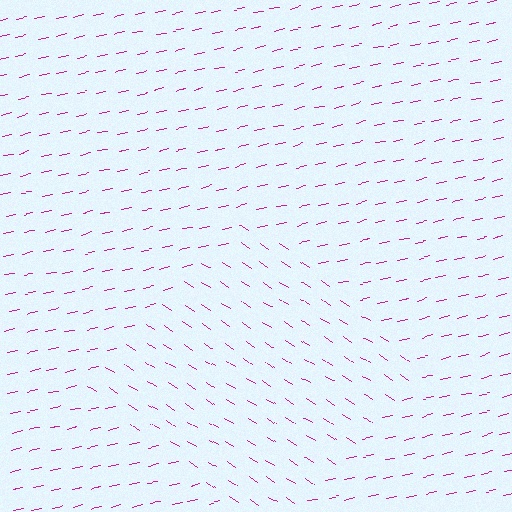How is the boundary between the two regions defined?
The boundary is defined purely by a change in line orientation (approximately 45 degrees difference). All lines are the same color and thickness.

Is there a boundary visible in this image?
Yes, there is a texture boundary formed by a change in line orientation.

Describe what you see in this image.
The image is filled with small magenta line segments. A diamond region in the image has lines oriented differently from the surrounding lines, creating a visible texture boundary.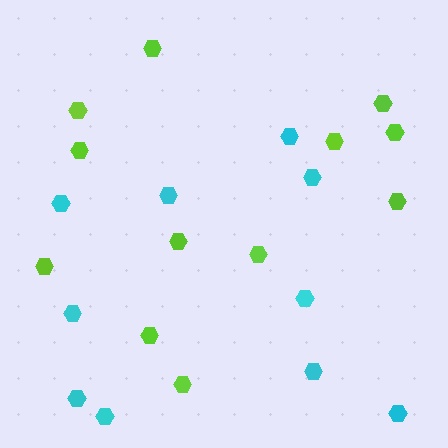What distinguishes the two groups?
There are 2 groups: one group of lime hexagons (12) and one group of cyan hexagons (10).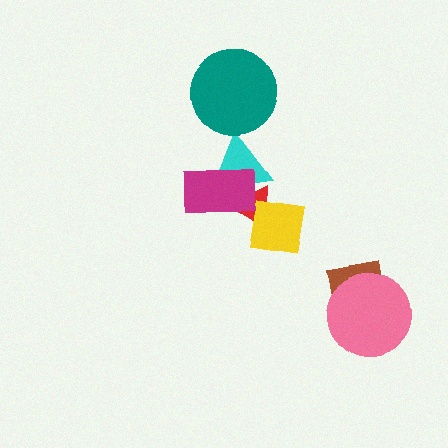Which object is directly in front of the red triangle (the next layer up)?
The cyan triangle is directly in front of the red triangle.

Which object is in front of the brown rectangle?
The pink circle is in front of the brown rectangle.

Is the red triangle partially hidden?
Yes, it is partially covered by another shape.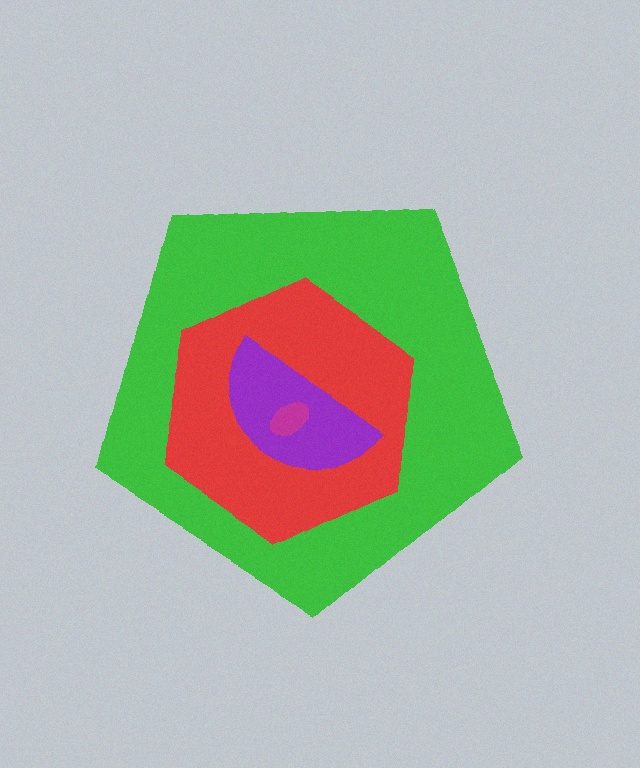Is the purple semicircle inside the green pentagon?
Yes.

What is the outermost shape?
The green pentagon.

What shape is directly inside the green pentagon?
The red hexagon.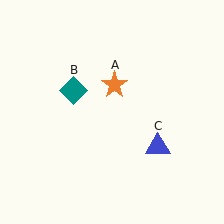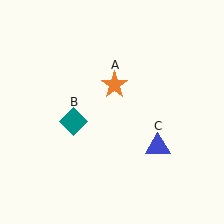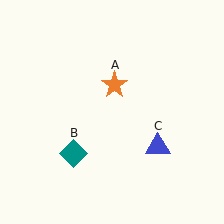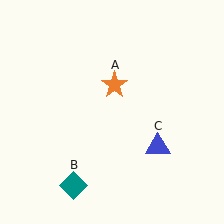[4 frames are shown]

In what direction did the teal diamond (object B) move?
The teal diamond (object B) moved down.